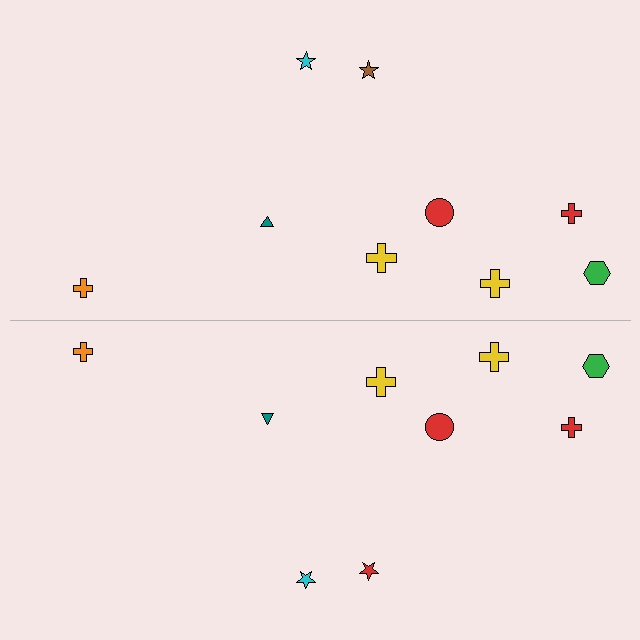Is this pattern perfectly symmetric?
No, the pattern is not perfectly symmetric. The red star on the bottom side breaks the symmetry — its mirror counterpart is brown.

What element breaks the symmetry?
The red star on the bottom side breaks the symmetry — its mirror counterpart is brown.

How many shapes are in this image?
There are 18 shapes in this image.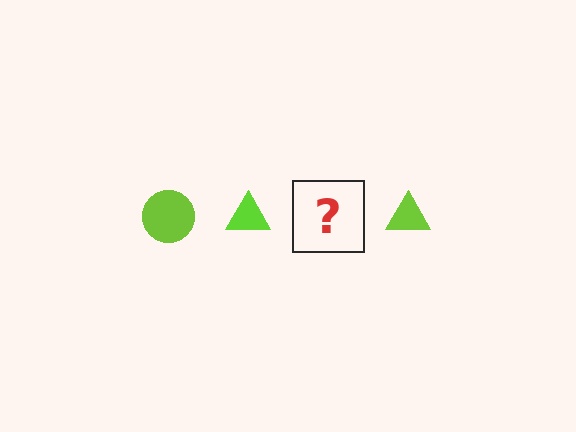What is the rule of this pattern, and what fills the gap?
The rule is that the pattern cycles through circle, triangle shapes in lime. The gap should be filled with a lime circle.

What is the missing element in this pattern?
The missing element is a lime circle.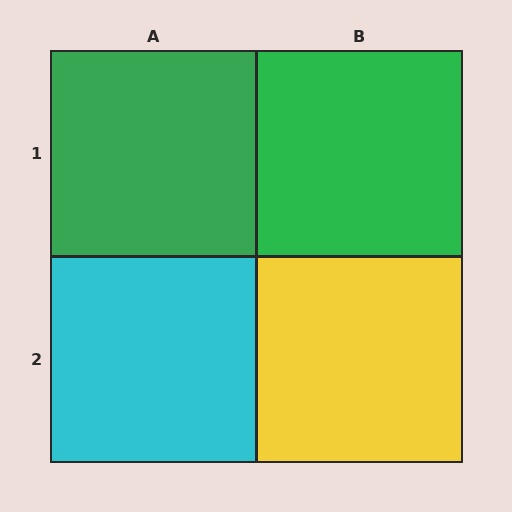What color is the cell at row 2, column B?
Yellow.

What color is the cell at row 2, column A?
Cyan.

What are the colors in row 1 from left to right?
Green, green.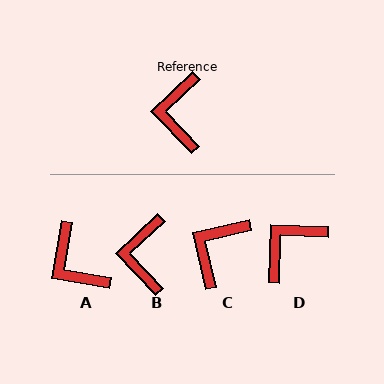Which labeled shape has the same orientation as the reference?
B.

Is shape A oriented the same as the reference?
No, it is off by about 36 degrees.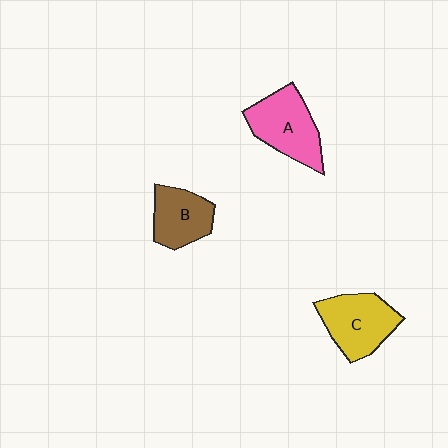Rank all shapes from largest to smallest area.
From largest to smallest: A (pink), C (yellow), B (brown).